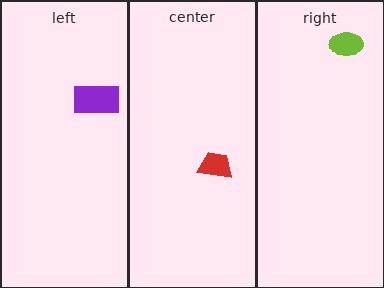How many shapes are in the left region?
1.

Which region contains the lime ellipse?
The right region.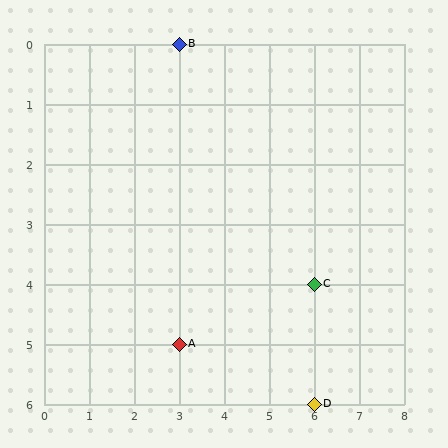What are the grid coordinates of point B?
Point B is at grid coordinates (3, 0).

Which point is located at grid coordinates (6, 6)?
Point D is at (6, 6).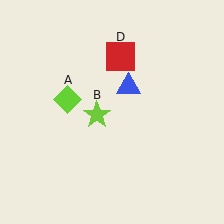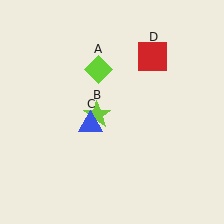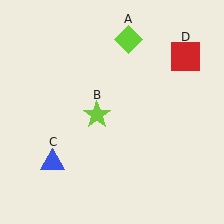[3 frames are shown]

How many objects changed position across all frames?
3 objects changed position: lime diamond (object A), blue triangle (object C), red square (object D).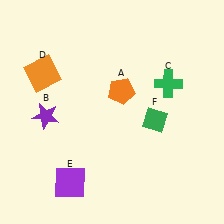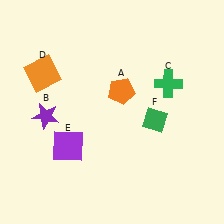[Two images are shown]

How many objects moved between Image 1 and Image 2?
1 object moved between the two images.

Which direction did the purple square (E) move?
The purple square (E) moved up.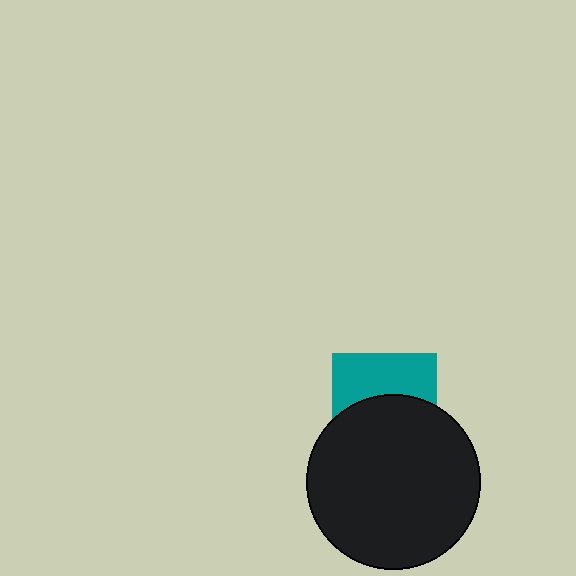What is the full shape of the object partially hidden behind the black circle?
The partially hidden object is a teal square.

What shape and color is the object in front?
The object in front is a black circle.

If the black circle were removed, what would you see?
You would see the complete teal square.